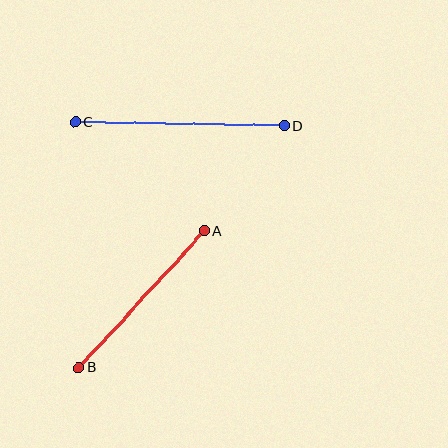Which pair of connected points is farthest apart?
Points C and D are farthest apart.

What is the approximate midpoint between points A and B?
The midpoint is at approximately (142, 299) pixels.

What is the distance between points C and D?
The distance is approximately 209 pixels.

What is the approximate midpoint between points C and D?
The midpoint is at approximately (180, 124) pixels.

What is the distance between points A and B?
The distance is approximately 185 pixels.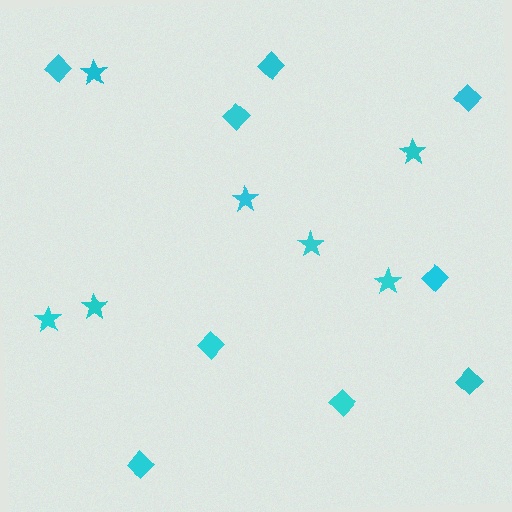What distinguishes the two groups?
There are 2 groups: one group of diamonds (9) and one group of stars (7).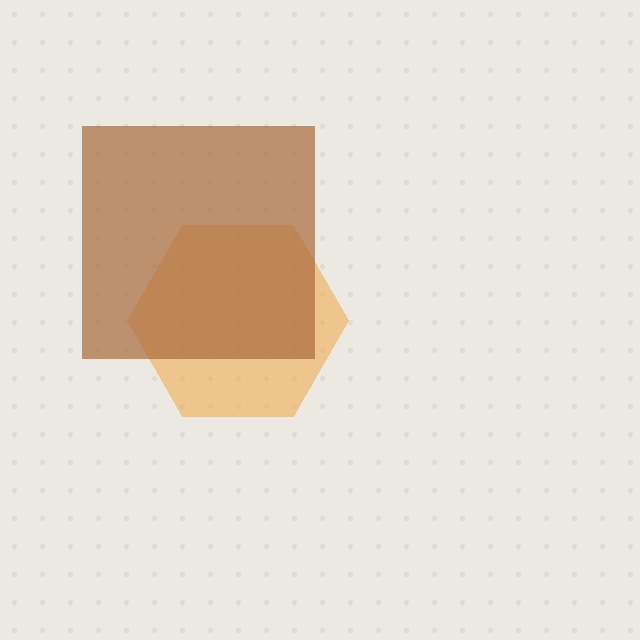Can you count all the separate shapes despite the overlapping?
Yes, there are 2 separate shapes.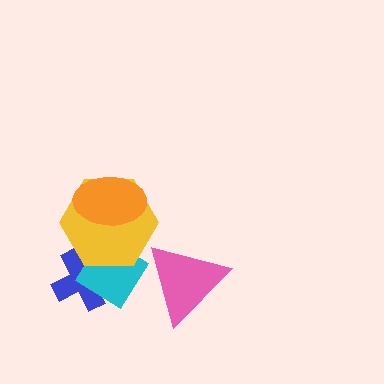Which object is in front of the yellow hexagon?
The orange ellipse is in front of the yellow hexagon.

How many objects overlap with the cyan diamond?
3 objects overlap with the cyan diamond.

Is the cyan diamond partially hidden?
Yes, it is partially covered by another shape.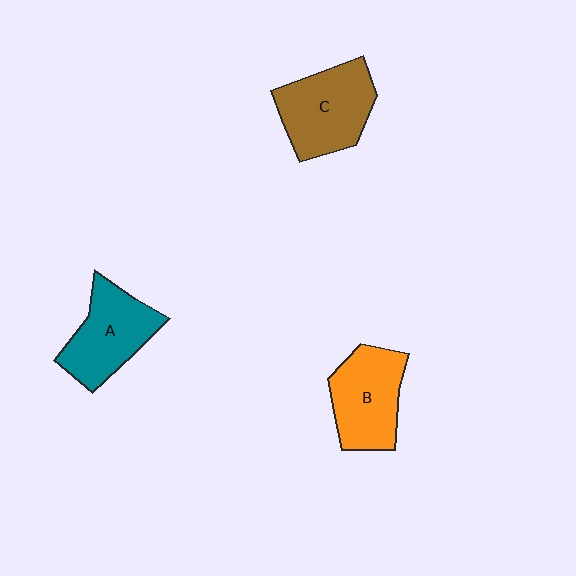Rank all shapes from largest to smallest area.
From largest to smallest: C (brown), B (orange), A (teal).